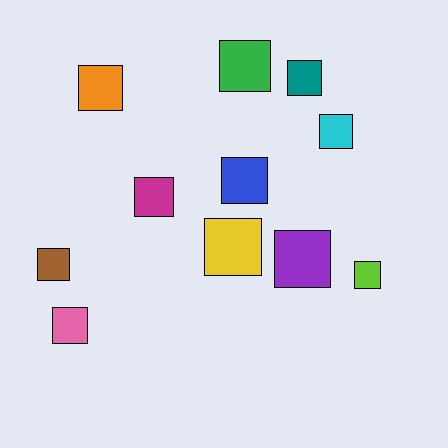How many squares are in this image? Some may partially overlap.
There are 11 squares.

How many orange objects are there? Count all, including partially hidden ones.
There is 1 orange object.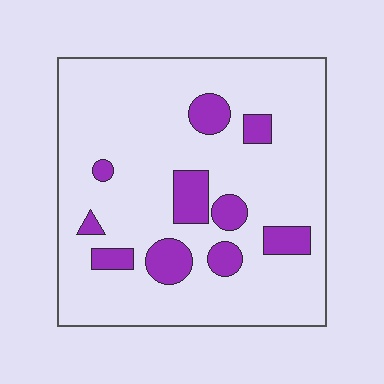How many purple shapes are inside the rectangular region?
10.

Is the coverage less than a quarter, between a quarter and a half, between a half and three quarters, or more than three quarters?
Less than a quarter.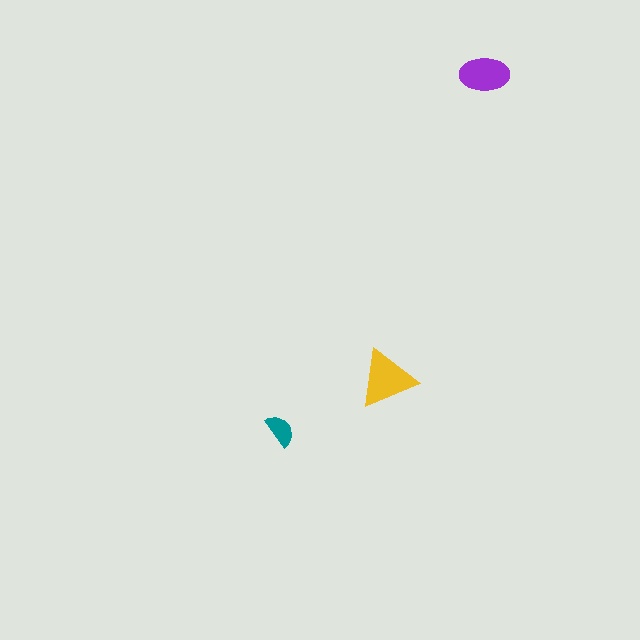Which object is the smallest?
The teal semicircle.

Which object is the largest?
The yellow triangle.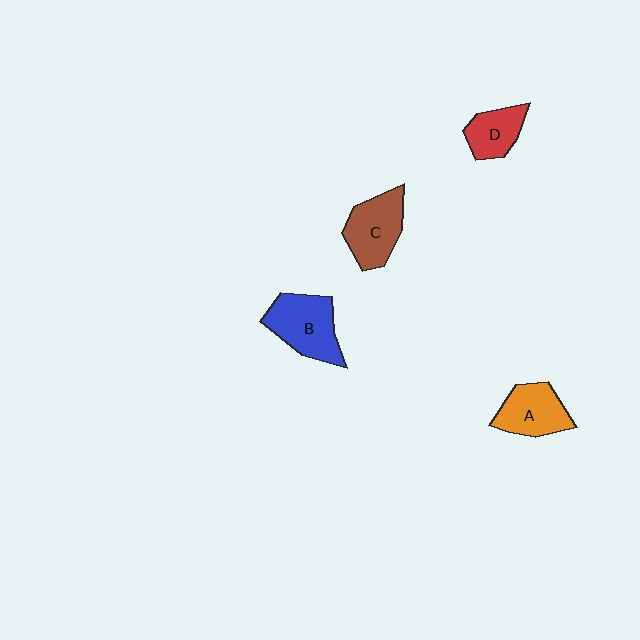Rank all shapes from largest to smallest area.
From largest to smallest: B (blue), C (brown), A (orange), D (red).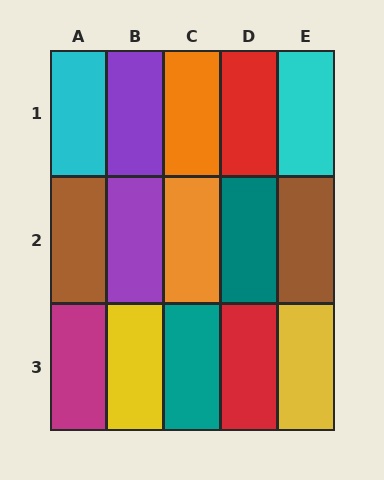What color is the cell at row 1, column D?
Red.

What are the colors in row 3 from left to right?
Magenta, yellow, teal, red, yellow.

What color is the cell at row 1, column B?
Purple.